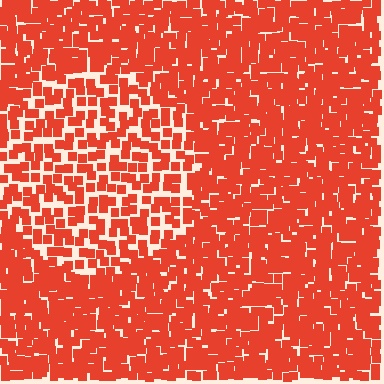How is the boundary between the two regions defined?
The boundary is defined by a change in element density (approximately 1.8x ratio). All elements are the same color, size, and shape.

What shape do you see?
I see a circle.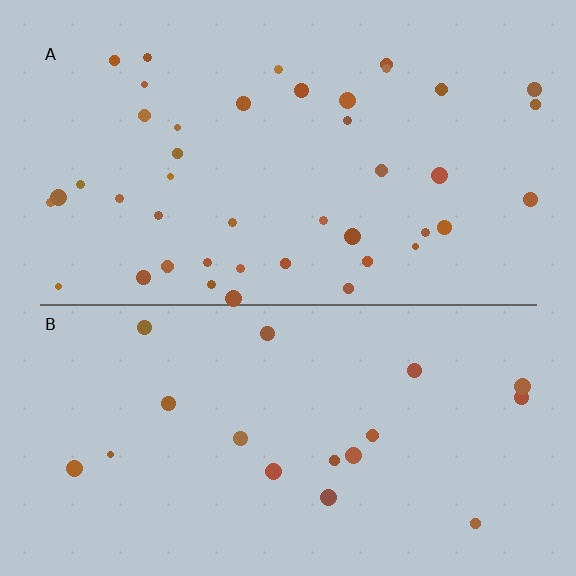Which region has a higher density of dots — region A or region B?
A (the top).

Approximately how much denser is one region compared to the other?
Approximately 2.4× — region A over region B.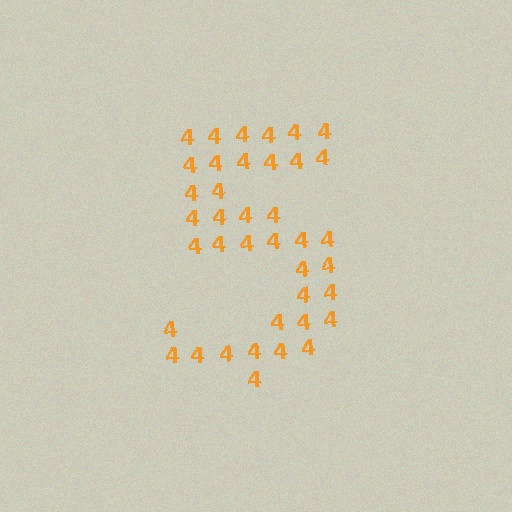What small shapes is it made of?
It is made of small digit 4's.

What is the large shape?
The large shape is the digit 5.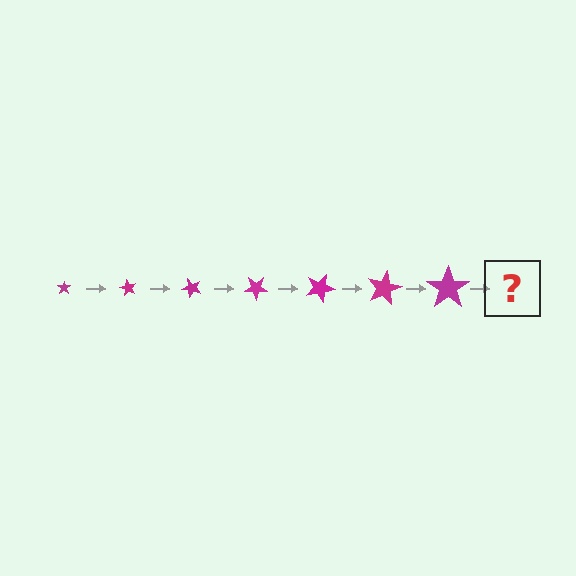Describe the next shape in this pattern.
It should be a star, larger than the previous one and rotated 420 degrees from the start.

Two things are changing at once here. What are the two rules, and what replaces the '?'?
The two rules are that the star grows larger each step and it rotates 60 degrees each step. The '?' should be a star, larger than the previous one and rotated 420 degrees from the start.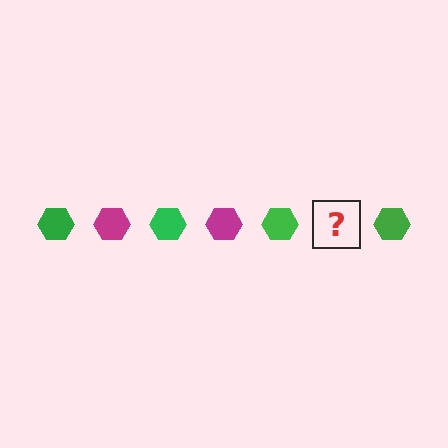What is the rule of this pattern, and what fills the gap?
The rule is that the pattern cycles through green, magenta hexagons. The gap should be filled with a magenta hexagon.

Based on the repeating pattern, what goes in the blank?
The blank should be a magenta hexagon.